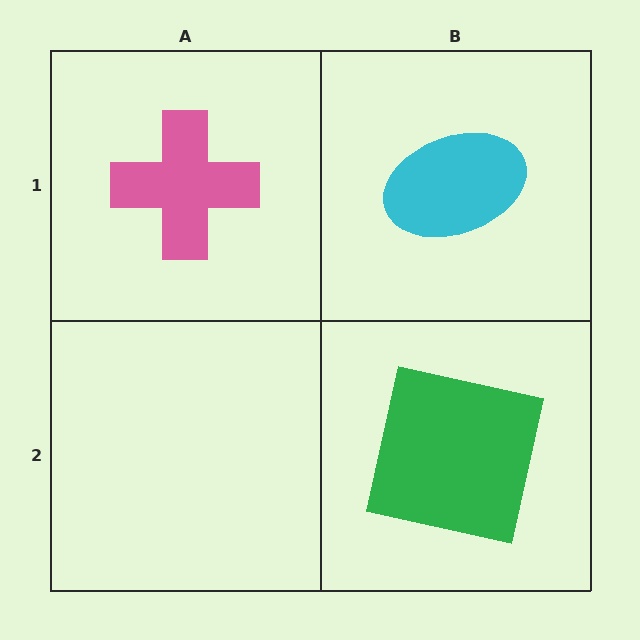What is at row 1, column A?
A pink cross.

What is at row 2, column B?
A green square.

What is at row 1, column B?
A cyan ellipse.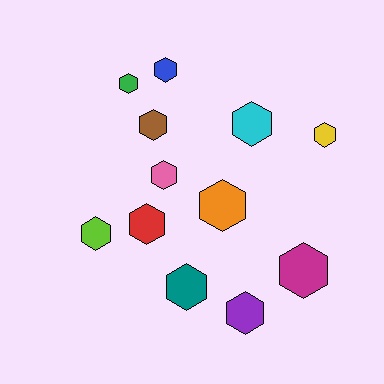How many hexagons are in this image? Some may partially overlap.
There are 12 hexagons.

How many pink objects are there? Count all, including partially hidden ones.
There is 1 pink object.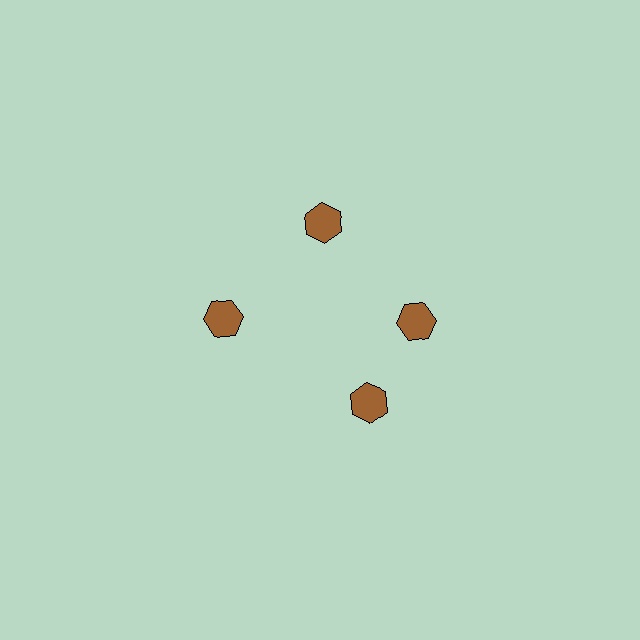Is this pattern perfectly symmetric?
No. The 4 brown hexagons are arranged in a ring, but one element near the 6 o'clock position is rotated out of alignment along the ring, breaking the 4-fold rotational symmetry.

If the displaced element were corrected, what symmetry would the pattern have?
It would have 4-fold rotational symmetry — the pattern would map onto itself every 90 degrees.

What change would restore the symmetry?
The symmetry would be restored by rotating it back into even spacing with its neighbors so that all 4 hexagons sit at equal angles and equal distance from the center.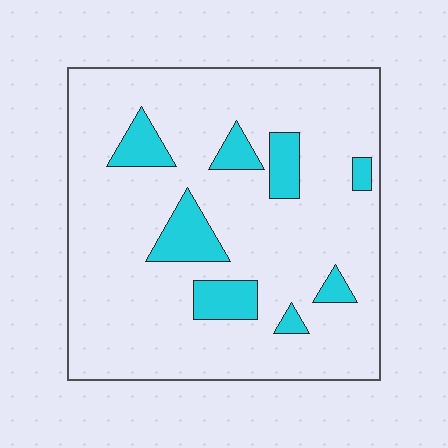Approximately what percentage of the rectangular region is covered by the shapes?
Approximately 15%.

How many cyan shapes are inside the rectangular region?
8.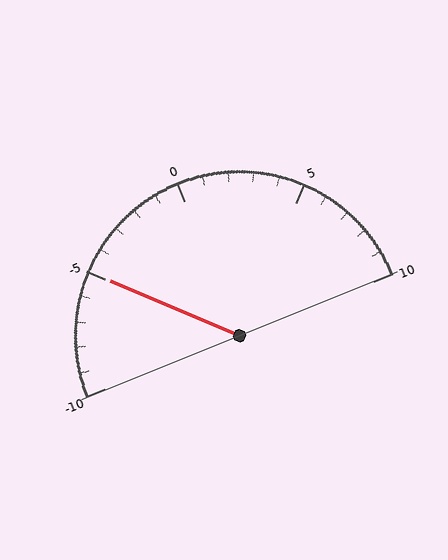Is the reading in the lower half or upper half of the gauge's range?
The reading is in the lower half of the range (-10 to 10).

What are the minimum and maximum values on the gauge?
The gauge ranges from -10 to 10.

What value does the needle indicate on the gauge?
The needle indicates approximately -5.